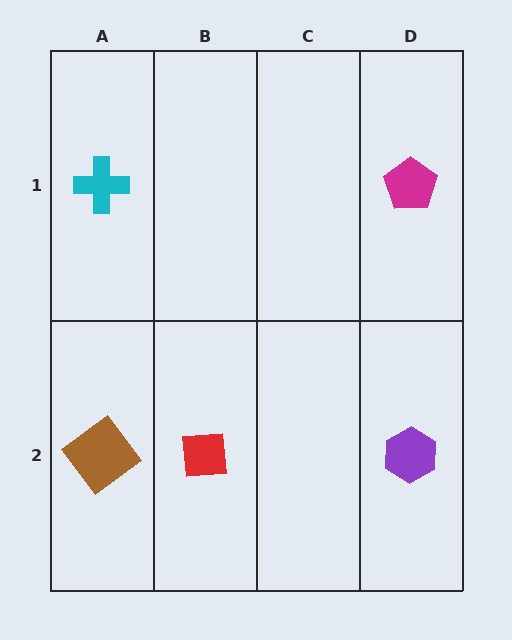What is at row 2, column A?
A brown diamond.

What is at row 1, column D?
A magenta pentagon.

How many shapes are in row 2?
3 shapes.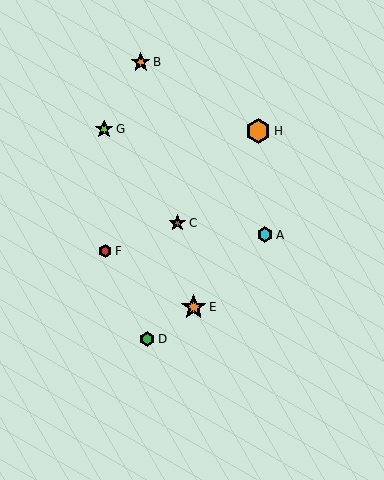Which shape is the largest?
The orange hexagon (labeled H) is the largest.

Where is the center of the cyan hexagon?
The center of the cyan hexagon is at (265, 235).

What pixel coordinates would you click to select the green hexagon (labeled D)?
Click at (147, 339) to select the green hexagon D.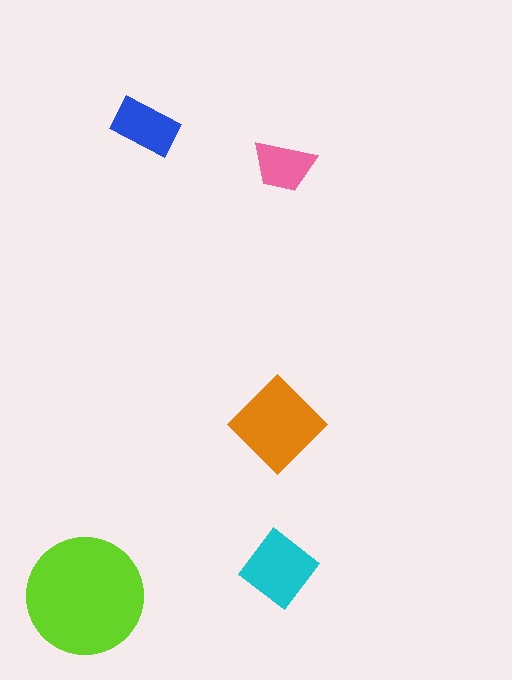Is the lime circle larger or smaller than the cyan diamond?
Larger.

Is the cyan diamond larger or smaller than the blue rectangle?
Larger.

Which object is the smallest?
The pink trapezoid.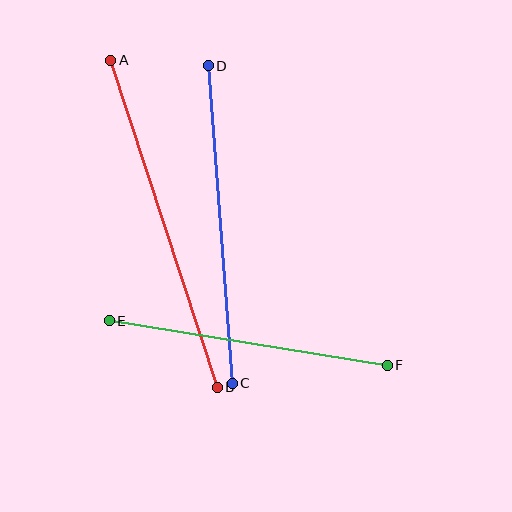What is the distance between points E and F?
The distance is approximately 281 pixels.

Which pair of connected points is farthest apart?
Points A and B are farthest apart.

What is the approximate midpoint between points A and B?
The midpoint is at approximately (164, 224) pixels.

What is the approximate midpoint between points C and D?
The midpoint is at approximately (220, 225) pixels.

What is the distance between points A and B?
The distance is approximately 344 pixels.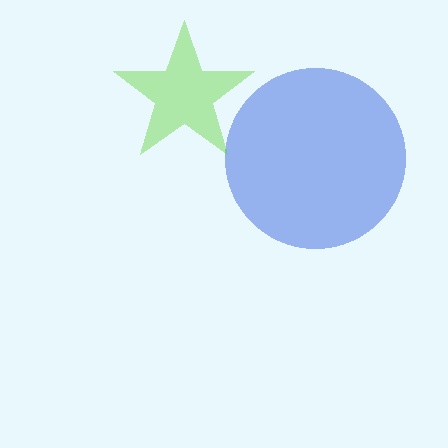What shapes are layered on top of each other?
The layered shapes are: a blue circle, a lime star.